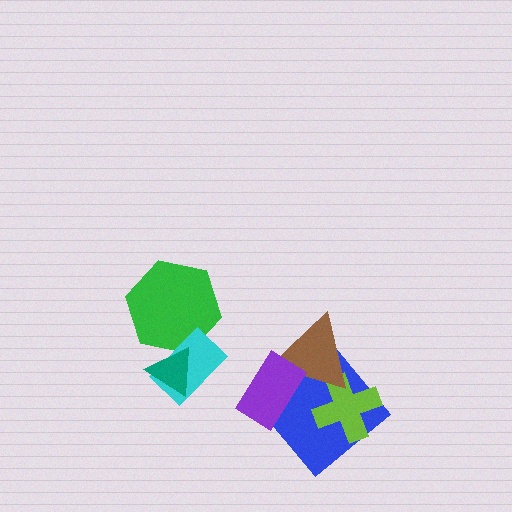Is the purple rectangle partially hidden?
No, no other shape covers it.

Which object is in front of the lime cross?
The brown triangle is in front of the lime cross.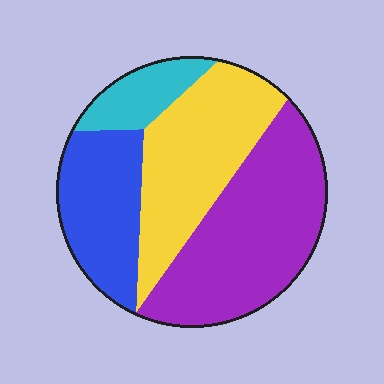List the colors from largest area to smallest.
From largest to smallest: purple, yellow, blue, cyan.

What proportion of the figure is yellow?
Yellow covers 30% of the figure.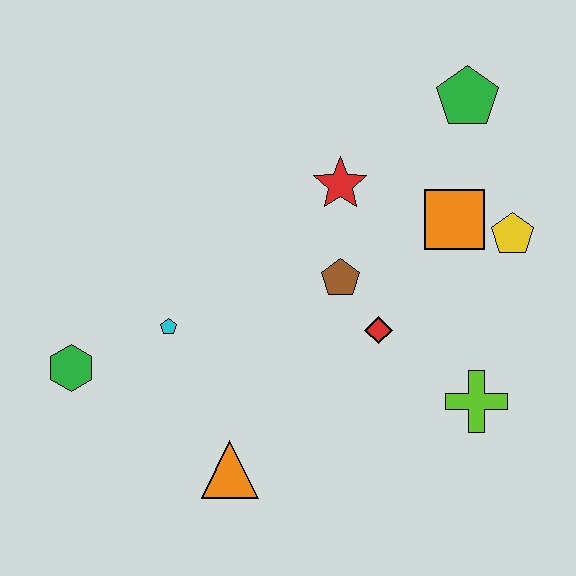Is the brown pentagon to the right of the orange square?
No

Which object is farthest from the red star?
The green hexagon is farthest from the red star.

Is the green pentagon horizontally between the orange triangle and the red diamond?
No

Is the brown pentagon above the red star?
No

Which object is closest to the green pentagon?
The orange square is closest to the green pentagon.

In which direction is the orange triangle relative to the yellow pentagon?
The orange triangle is to the left of the yellow pentagon.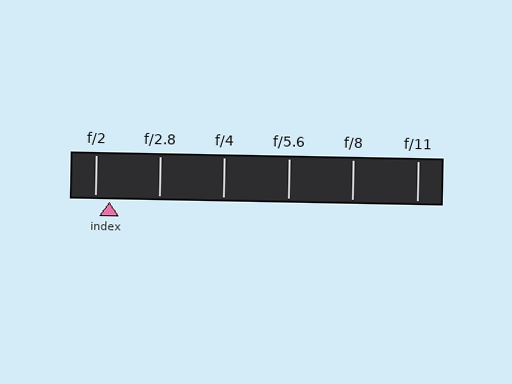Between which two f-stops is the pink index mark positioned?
The index mark is between f/2 and f/2.8.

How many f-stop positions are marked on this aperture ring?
There are 6 f-stop positions marked.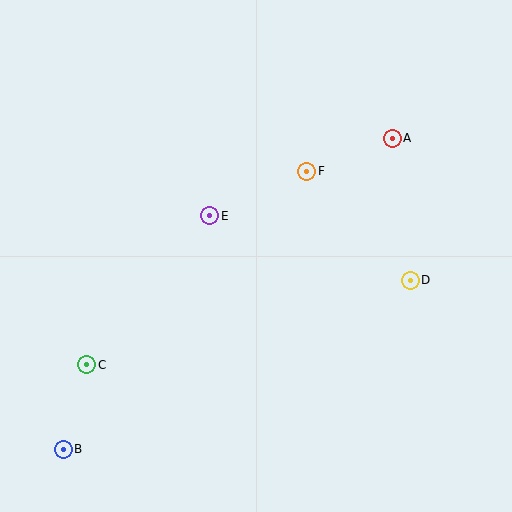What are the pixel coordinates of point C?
Point C is at (87, 365).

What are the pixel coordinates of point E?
Point E is at (210, 216).